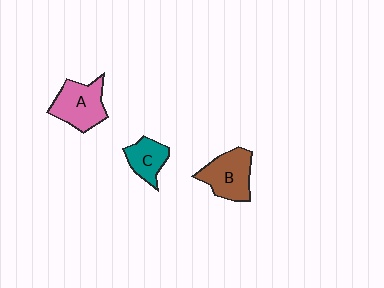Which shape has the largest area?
Shape A (pink).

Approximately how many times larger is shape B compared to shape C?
Approximately 1.5 times.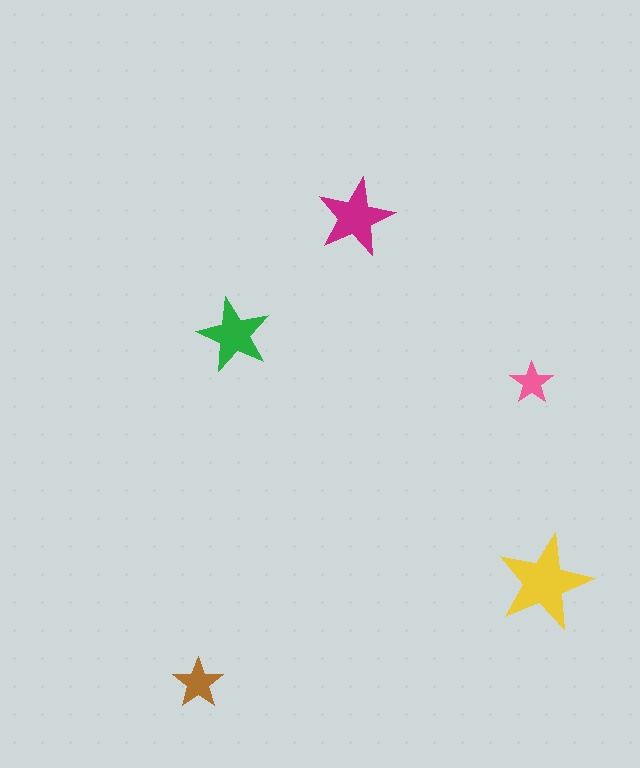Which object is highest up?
The magenta star is topmost.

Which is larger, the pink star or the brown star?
The brown one.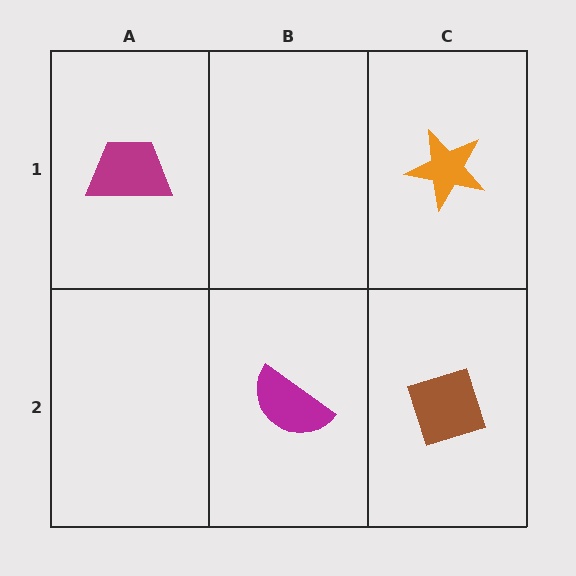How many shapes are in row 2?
2 shapes.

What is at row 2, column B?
A magenta semicircle.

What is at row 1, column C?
An orange star.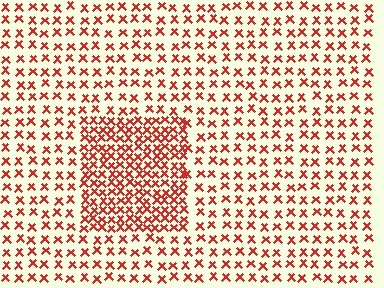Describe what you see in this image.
The image contains small red elements arranged at two different densities. A rectangle-shaped region is visible where the elements are more densely packed than the surrounding area.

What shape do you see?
I see a rectangle.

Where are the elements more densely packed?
The elements are more densely packed inside the rectangle boundary.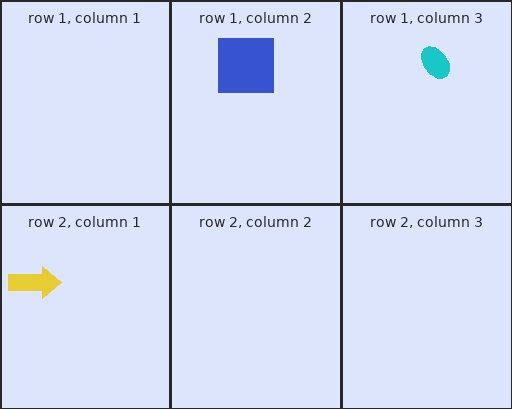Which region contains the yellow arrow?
The row 2, column 1 region.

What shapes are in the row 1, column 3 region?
The cyan ellipse.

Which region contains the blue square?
The row 1, column 2 region.